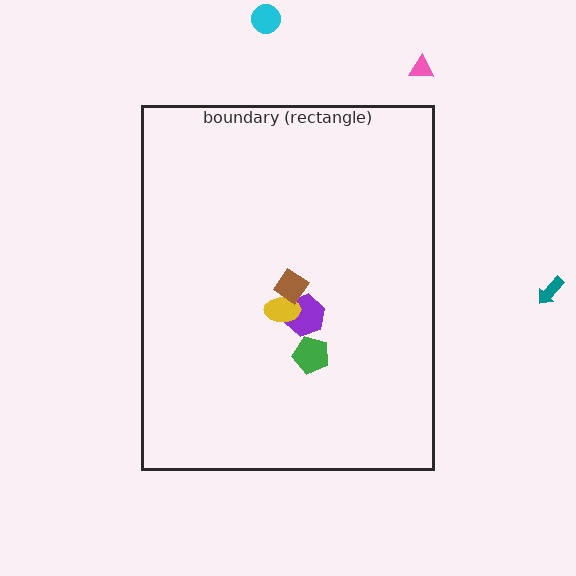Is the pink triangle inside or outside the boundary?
Outside.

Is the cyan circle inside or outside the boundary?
Outside.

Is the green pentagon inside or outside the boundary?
Inside.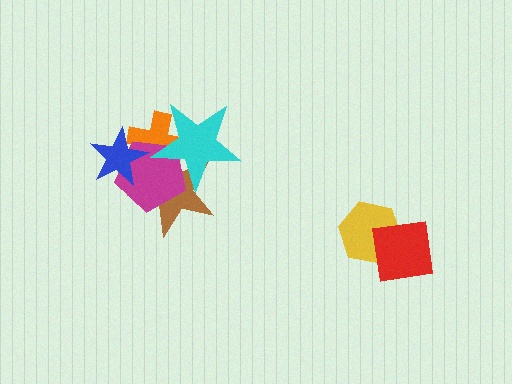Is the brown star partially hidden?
Yes, it is partially covered by another shape.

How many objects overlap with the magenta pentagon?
4 objects overlap with the magenta pentagon.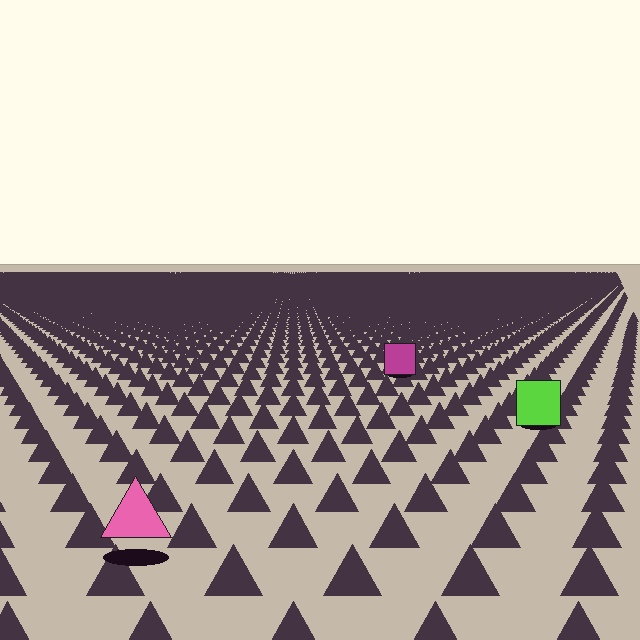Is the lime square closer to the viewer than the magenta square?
Yes. The lime square is closer — you can tell from the texture gradient: the ground texture is coarser near it.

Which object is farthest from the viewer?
The magenta square is farthest from the viewer. It appears smaller and the ground texture around it is denser.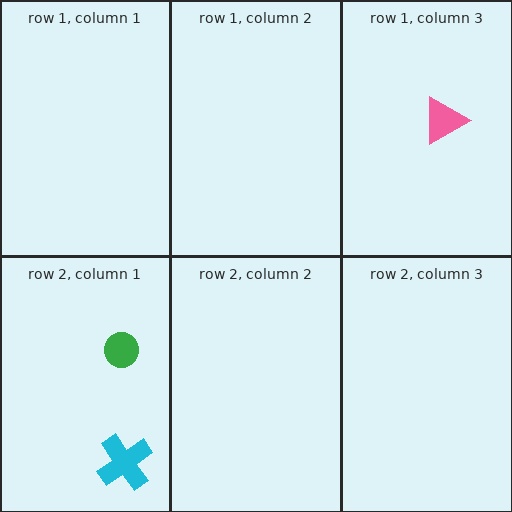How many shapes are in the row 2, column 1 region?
2.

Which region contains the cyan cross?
The row 2, column 1 region.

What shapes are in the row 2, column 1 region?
The green circle, the cyan cross.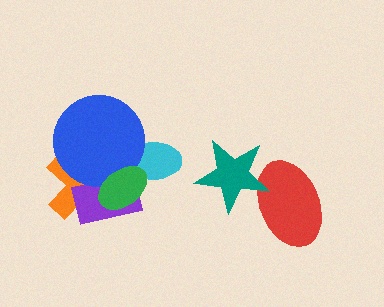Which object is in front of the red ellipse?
The teal star is in front of the red ellipse.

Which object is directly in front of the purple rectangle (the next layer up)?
The blue circle is directly in front of the purple rectangle.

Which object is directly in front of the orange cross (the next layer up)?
The purple rectangle is directly in front of the orange cross.